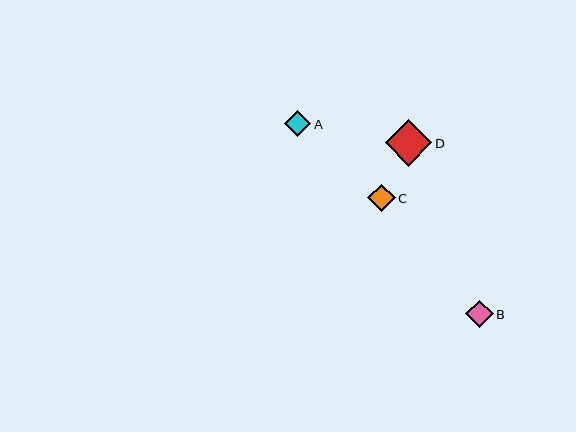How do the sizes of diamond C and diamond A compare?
Diamond C and diamond A are approximately the same size.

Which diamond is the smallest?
Diamond A is the smallest with a size of approximately 26 pixels.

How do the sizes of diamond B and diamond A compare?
Diamond B and diamond A are approximately the same size.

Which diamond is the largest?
Diamond D is the largest with a size of approximately 47 pixels.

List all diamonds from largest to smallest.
From largest to smallest: D, B, C, A.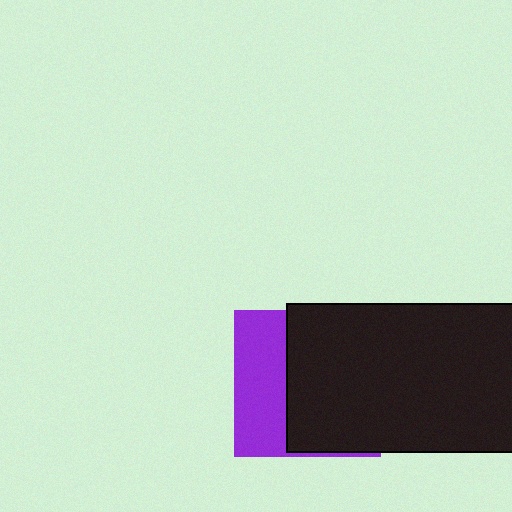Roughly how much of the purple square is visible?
A small part of it is visible (roughly 37%).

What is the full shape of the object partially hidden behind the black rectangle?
The partially hidden object is a purple square.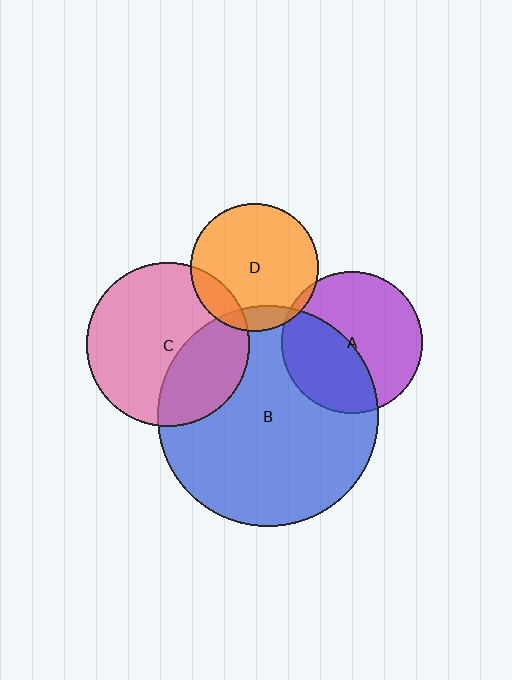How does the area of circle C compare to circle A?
Approximately 1.3 times.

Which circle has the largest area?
Circle B (blue).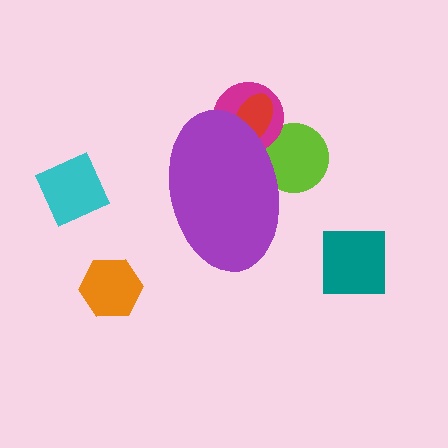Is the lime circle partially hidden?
Yes, the lime circle is partially hidden behind the purple ellipse.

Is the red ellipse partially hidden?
Yes, the red ellipse is partially hidden behind the purple ellipse.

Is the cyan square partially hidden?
No, the cyan square is fully visible.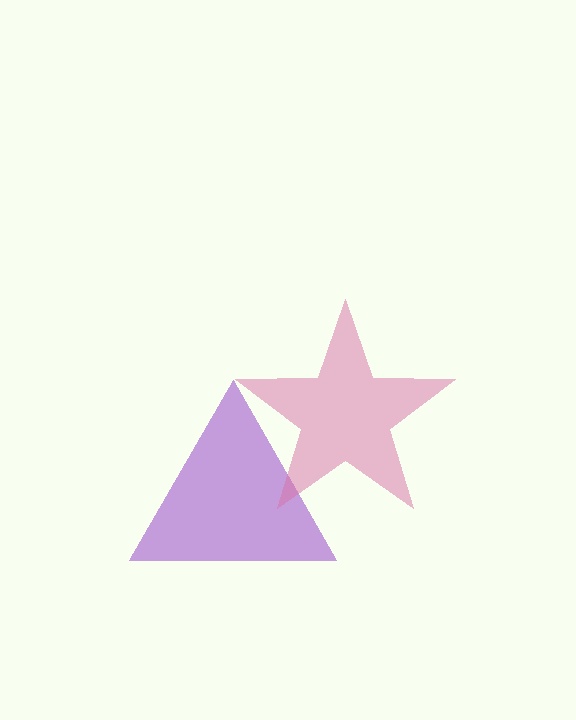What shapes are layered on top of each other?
The layered shapes are: a purple triangle, a pink star.